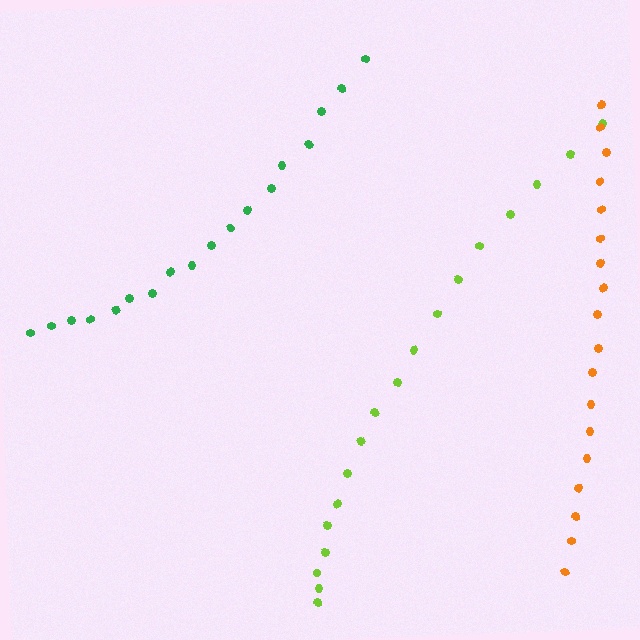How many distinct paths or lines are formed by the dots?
There are 3 distinct paths.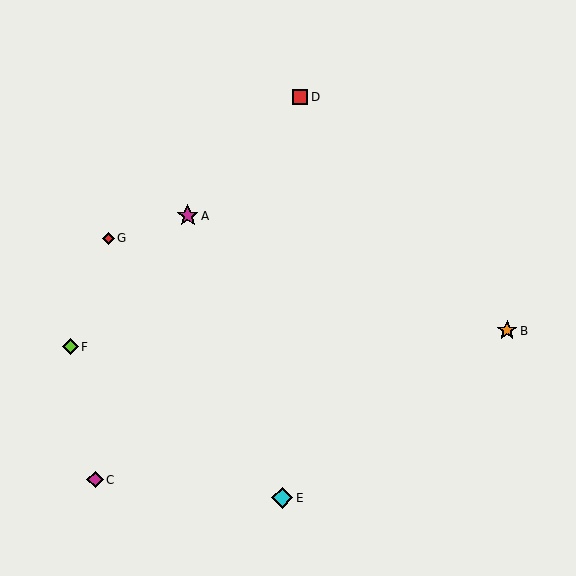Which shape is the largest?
The magenta star (labeled A) is the largest.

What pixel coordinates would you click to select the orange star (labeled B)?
Click at (507, 331) to select the orange star B.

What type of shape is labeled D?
Shape D is a red square.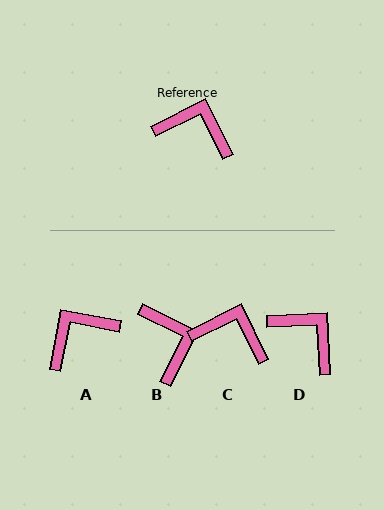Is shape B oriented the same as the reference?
No, it is off by about 53 degrees.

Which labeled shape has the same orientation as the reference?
C.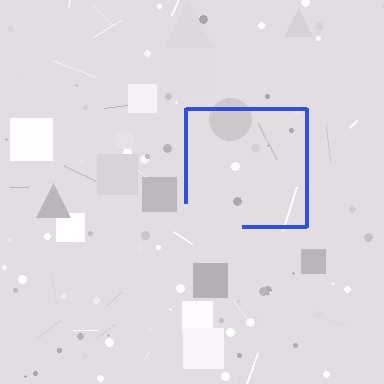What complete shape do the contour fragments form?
The contour fragments form a square.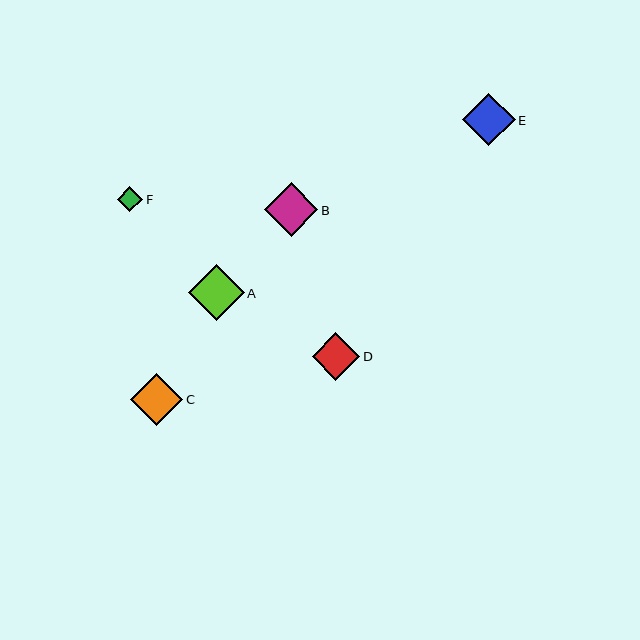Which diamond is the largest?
Diamond A is the largest with a size of approximately 56 pixels.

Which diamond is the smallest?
Diamond F is the smallest with a size of approximately 26 pixels.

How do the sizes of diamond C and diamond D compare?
Diamond C and diamond D are approximately the same size.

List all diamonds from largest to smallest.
From largest to smallest: A, B, E, C, D, F.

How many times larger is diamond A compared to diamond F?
Diamond A is approximately 2.2 times the size of diamond F.